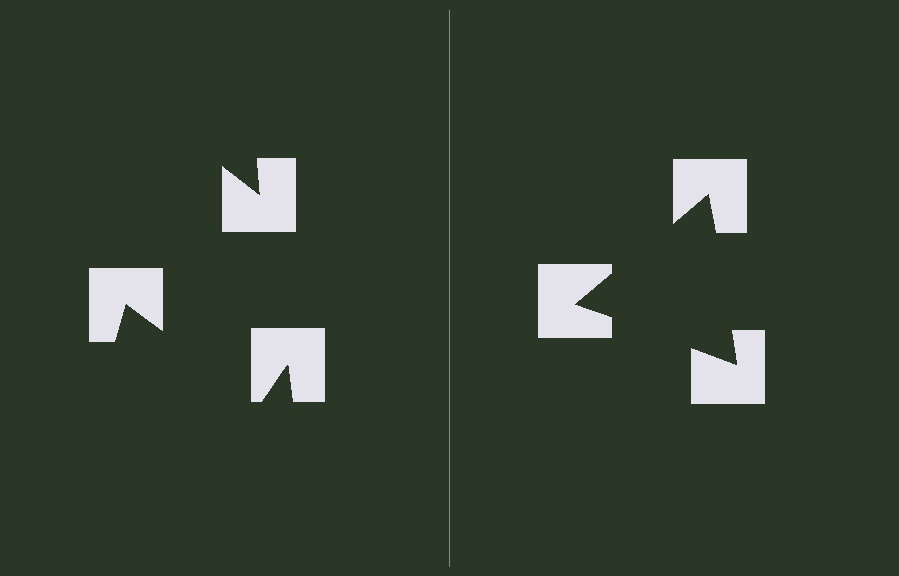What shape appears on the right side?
An illusory triangle.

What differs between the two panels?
The notched squares are positioned identically on both sides; only the wedge orientations differ. On the right they align to a triangle; on the left they are misaligned.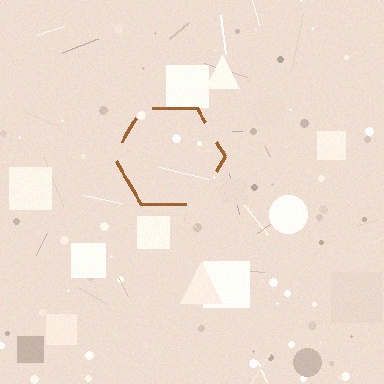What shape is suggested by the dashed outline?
The dashed outline suggests a hexagon.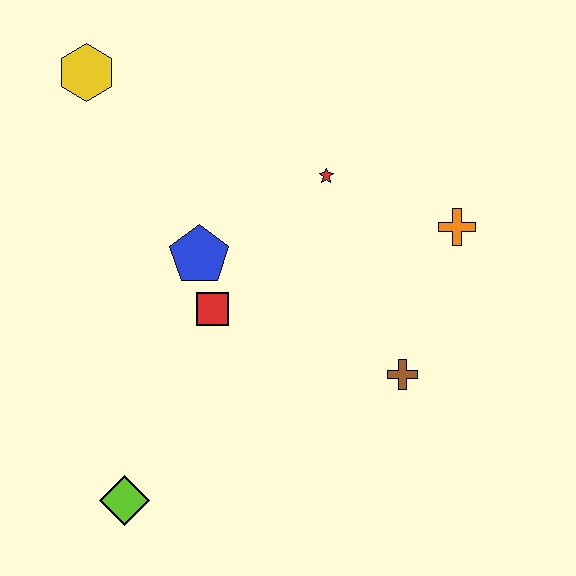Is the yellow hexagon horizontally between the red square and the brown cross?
No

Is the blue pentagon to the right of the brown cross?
No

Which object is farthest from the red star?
The lime diamond is farthest from the red star.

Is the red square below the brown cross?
No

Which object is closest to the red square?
The blue pentagon is closest to the red square.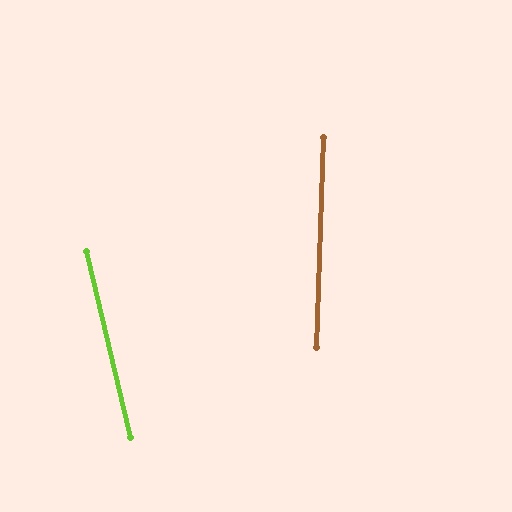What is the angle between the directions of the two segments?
Approximately 15 degrees.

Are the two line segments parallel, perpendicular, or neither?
Neither parallel nor perpendicular — they differ by about 15°.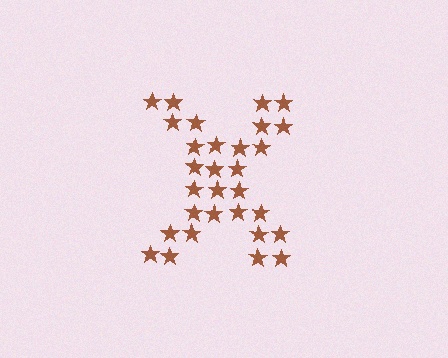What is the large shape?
The large shape is the letter X.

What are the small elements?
The small elements are stars.